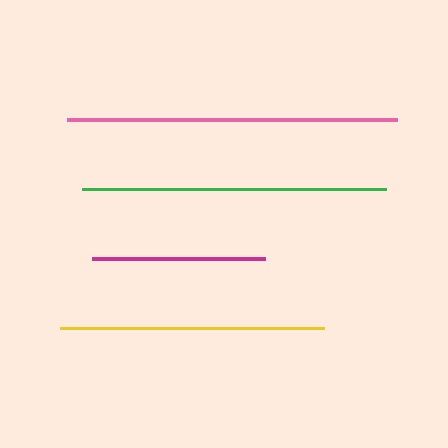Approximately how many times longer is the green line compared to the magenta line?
The green line is approximately 1.8 times the length of the magenta line.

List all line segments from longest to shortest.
From longest to shortest: pink, green, yellow, magenta.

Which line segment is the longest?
The pink line is the longest at approximately 330 pixels.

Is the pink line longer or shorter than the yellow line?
The pink line is longer than the yellow line.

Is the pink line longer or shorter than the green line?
The pink line is longer than the green line.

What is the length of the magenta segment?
The magenta segment is approximately 173 pixels long.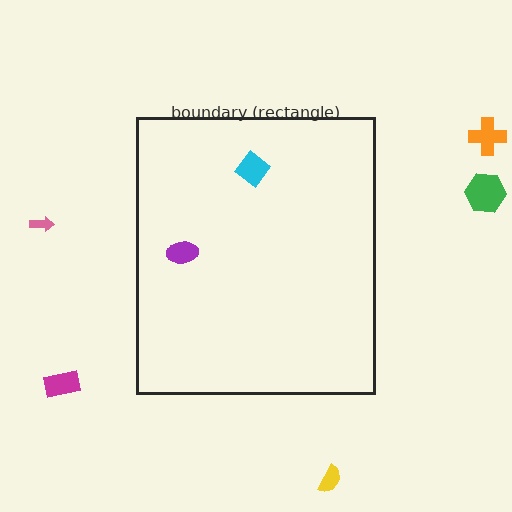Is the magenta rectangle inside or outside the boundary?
Outside.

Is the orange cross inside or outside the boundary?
Outside.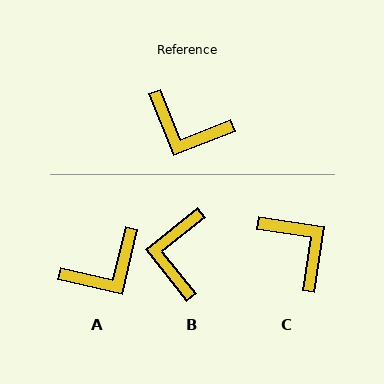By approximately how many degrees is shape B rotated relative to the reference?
Approximately 73 degrees clockwise.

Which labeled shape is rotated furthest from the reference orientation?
C, about 150 degrees away.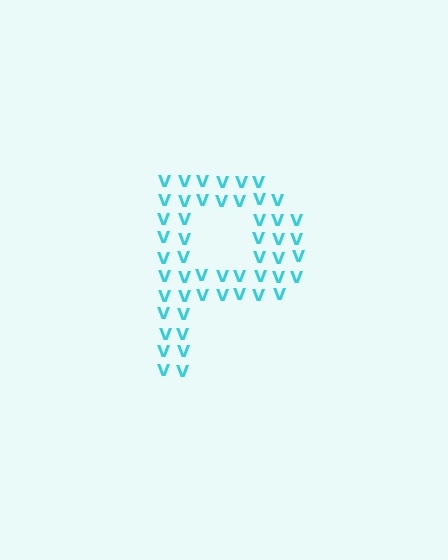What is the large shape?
The large shape is the letter P.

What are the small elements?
The small elements are letter V's.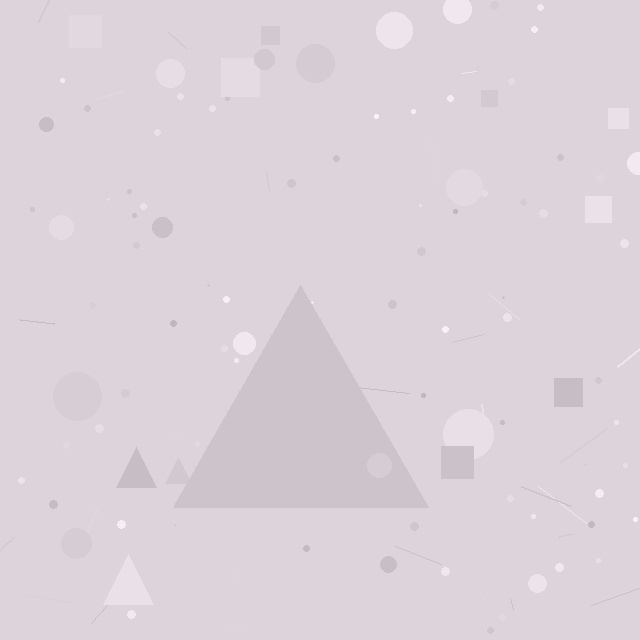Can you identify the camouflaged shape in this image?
The camouflaged shape is a triangle.